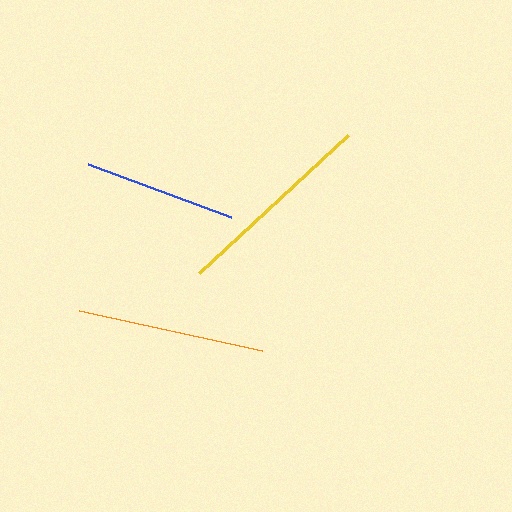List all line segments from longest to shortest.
From longest to shortest: yellow, orange, blue.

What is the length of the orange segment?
The orange segment is approximately 188 pixels long.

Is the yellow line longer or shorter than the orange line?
The yellow line is longer than the orange line.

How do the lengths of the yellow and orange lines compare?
The yellow and orange lines are approximately the same length.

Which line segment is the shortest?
The blue line is the shortest at approximately 153 pixels.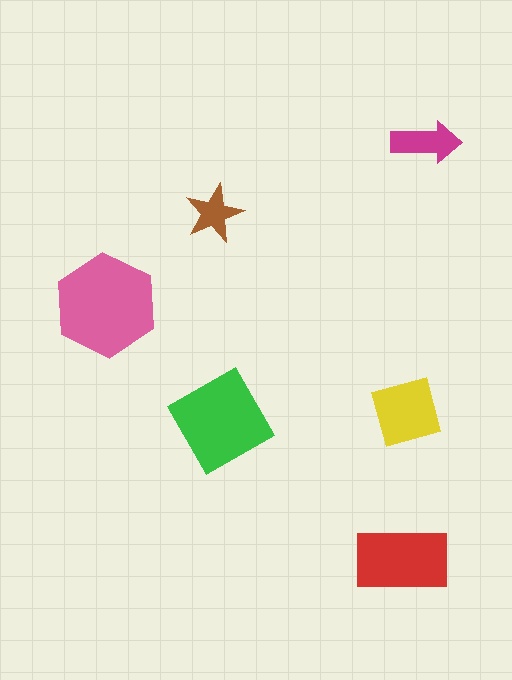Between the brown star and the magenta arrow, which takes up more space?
The magenta arrow.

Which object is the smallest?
The brown star.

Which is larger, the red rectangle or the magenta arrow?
The red rectangle.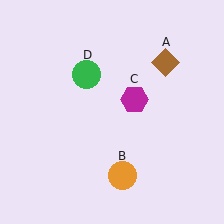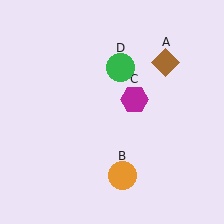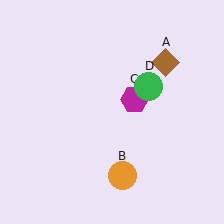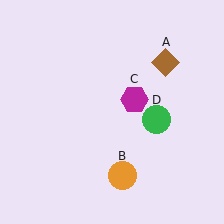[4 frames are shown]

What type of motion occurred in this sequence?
The green circle (object D) rotated clockwise around the center of the scene.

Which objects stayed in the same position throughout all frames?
Brown diamond (object A) and orange circle (object B) and magenta hexagon (object C) remained stationary.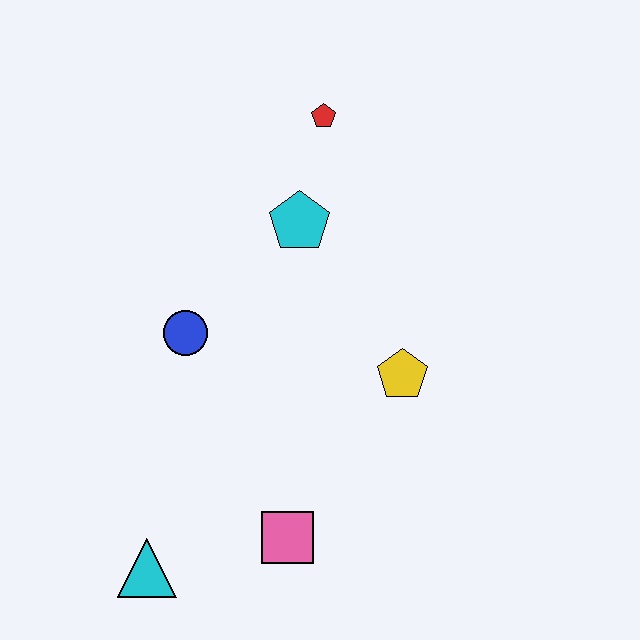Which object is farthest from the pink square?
The red pentagon is farthest from the pink square.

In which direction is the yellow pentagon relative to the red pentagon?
The yellow pentagon is below the red pentagon.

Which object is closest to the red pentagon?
The cyan pentagon is closest to the red pentagon.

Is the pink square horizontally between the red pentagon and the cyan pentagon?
No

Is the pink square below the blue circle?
Yes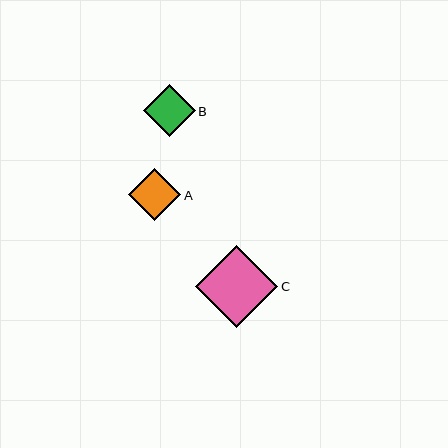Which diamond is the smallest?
Diamond B is the smallest with a size of approximately 52 pixels.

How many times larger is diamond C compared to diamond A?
Diamond C is approximately 1.6 times the size of diamond A.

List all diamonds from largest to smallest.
From largest to smallest: C, A, B.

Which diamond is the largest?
Diamond C is the largest with a size of approximately 82 pixels.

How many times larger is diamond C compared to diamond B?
Diamond C is approximately 1.6 times the size of diamond B.